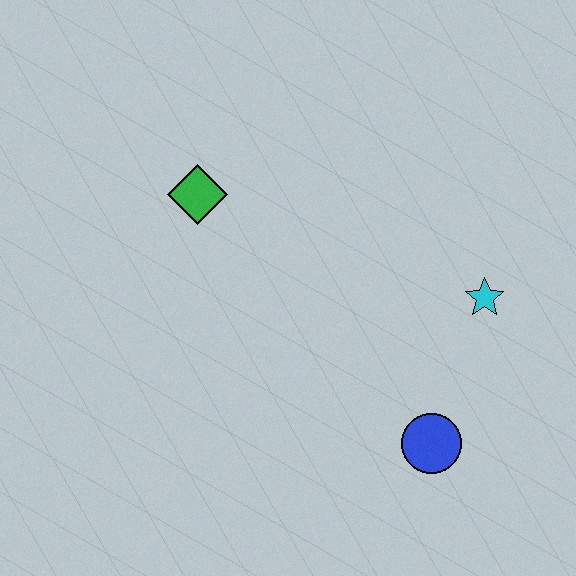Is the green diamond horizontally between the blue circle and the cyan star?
No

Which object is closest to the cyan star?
The blue circle is closest to the cyan star.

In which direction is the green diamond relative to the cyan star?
The green diamond is to the left of the cyan star.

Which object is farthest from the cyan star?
The green diamond is farthest from the cyan star.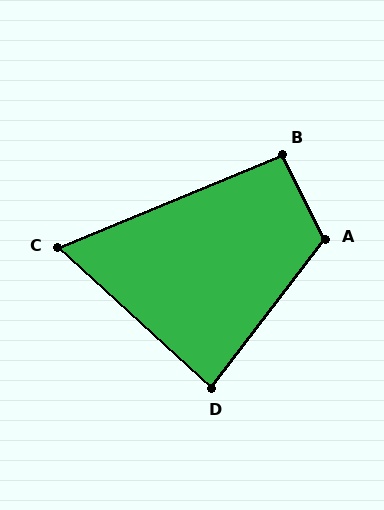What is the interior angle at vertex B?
Approximately 95 degrees (approximately right).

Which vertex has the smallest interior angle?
C, at approximately 65 degrees.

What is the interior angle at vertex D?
Approximately 85 degrees (approximately right).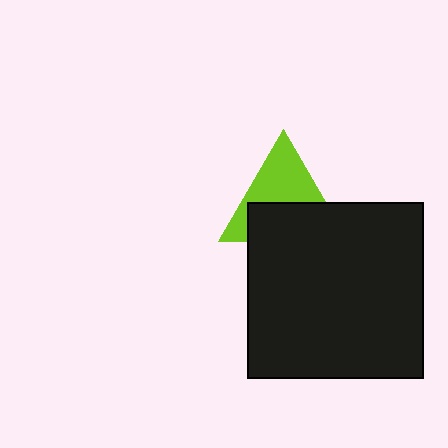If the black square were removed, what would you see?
You would see the complete lime triangle.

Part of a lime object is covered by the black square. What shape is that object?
It is a triangle.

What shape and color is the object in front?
The object in front is a black square.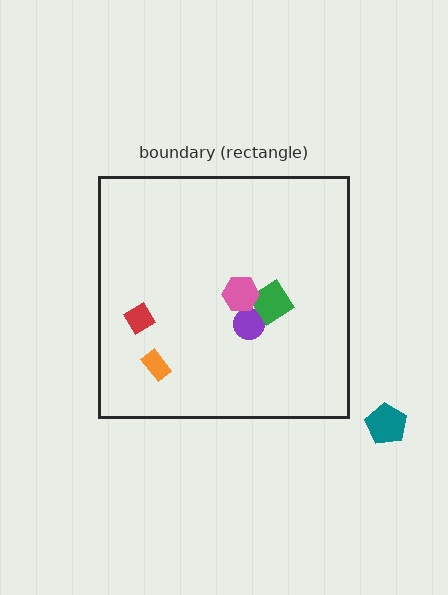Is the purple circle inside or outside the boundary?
Inside.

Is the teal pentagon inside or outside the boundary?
Outside.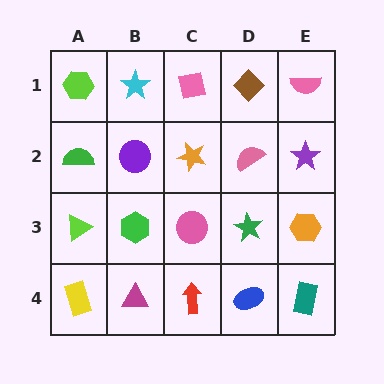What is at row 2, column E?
A purple star.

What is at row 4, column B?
A magenta triangle.